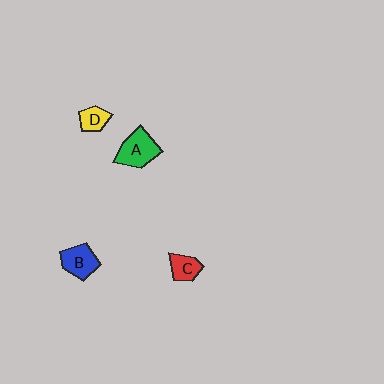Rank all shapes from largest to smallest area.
From largest to smallest: A (green), B (blue), C (red), D (yellow).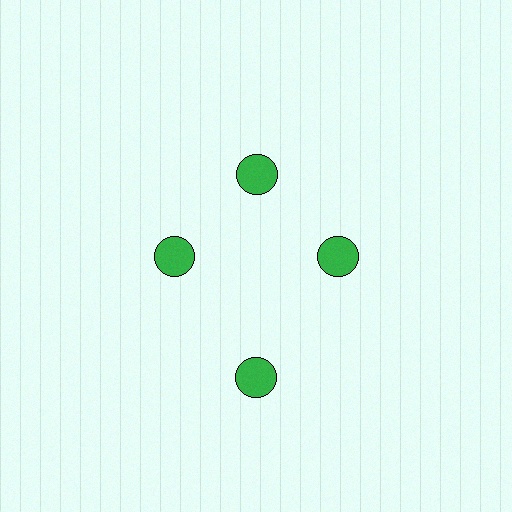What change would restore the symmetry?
The symmetry would be restored by moving it inward, back onto the ring so that all 4 circles sit at equal angles and equal distance from the center.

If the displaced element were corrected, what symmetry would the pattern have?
It would have 4-fold rotational symmetry — the pattern would map onto itself every 90 degrees.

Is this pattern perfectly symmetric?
No. The 4 green circles are arranged in a ring, but one element near the 6 o'clock position is pushed outward from the center, breaking the 4-fold rotational symmetry.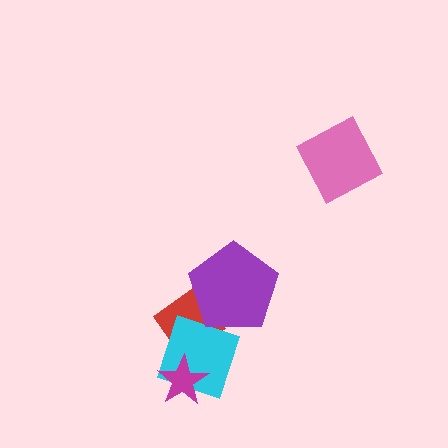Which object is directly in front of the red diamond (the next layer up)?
The cyan diamond is directly in front of the red diamond.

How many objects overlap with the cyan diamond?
3 objects overlap with the cyan diamond.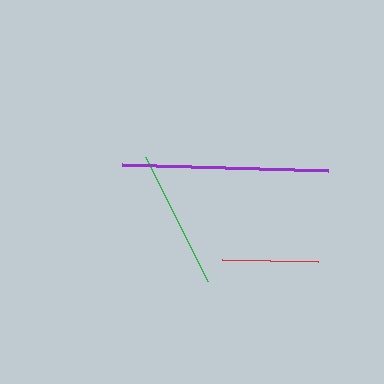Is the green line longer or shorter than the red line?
The green line is longer than the red line.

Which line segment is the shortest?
The red line is the shortest at approximately 96 pixels.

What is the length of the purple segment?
The purple segment is approximately 207 pixels long.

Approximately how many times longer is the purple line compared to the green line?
The purple line is approximately 1.5 times the length of the green line.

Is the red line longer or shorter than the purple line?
The purple line is longer than the red line.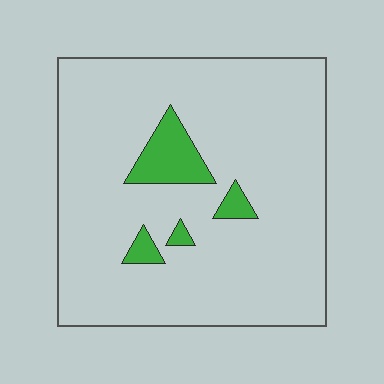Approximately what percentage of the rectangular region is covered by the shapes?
Approximately 10%.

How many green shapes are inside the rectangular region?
4.